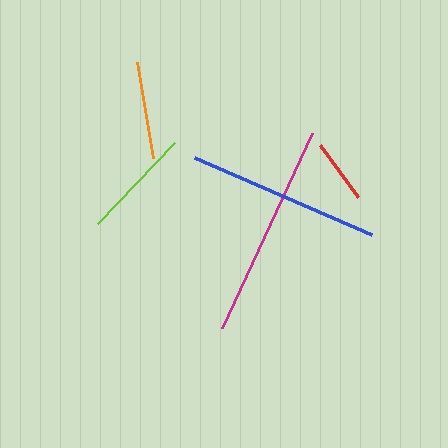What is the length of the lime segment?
The lime segment is approximately 112 pixels long.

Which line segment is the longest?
The magenta line is the longest at approximately 215 pixels.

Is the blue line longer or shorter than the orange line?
The blue line is longer than the orange line.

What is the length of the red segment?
The red segment is approximately 64 pixels long.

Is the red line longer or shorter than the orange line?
The orange line is longer than the red line.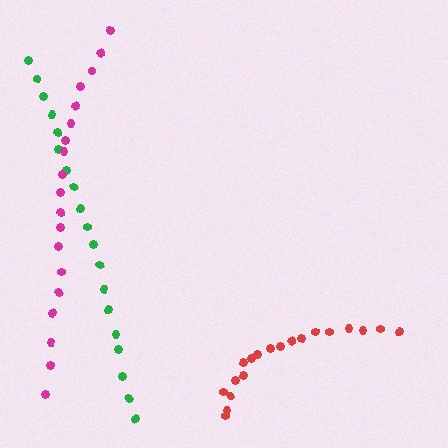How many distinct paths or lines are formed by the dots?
There are 3 distinct paths.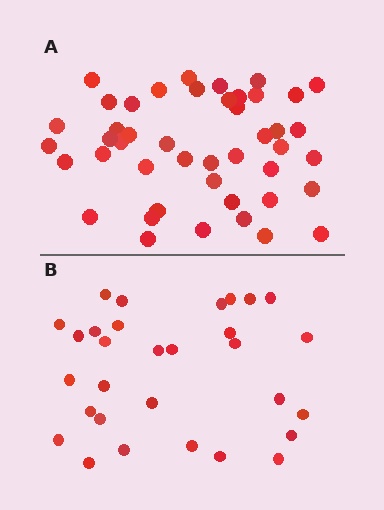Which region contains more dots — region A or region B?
Region A (the top region) has more dots.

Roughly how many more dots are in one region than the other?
Region A has approximately 15 more dots than region B.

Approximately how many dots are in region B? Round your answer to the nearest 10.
About 30 dots.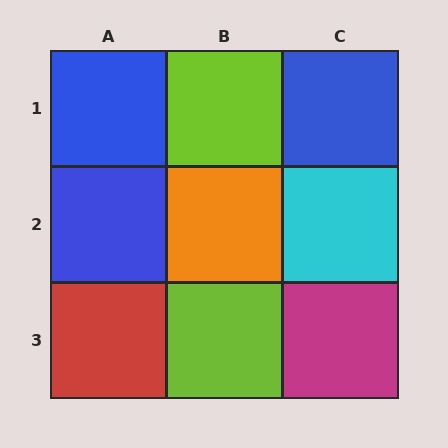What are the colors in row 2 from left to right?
Blue, orange, cyan.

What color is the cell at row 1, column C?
Blue.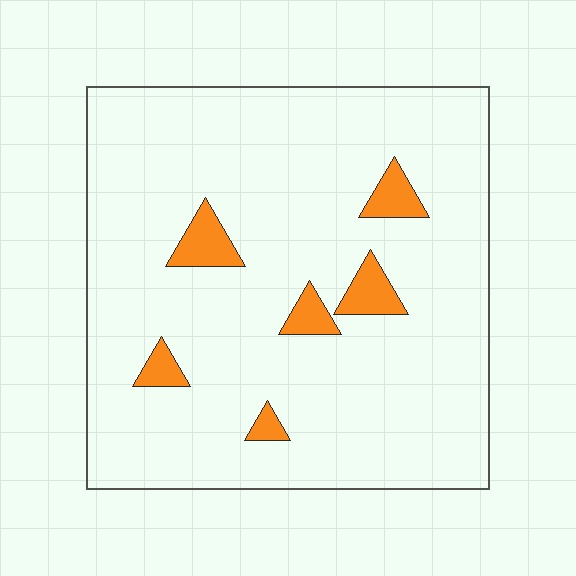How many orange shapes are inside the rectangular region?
6.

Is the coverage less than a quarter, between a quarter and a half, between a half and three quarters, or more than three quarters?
Less than a quarter.